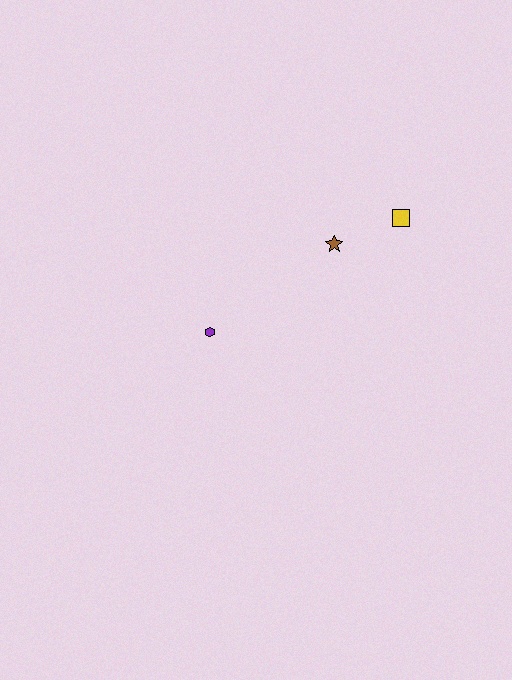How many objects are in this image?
There are 3 objects.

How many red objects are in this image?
There are no red objects.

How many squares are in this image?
There is 1 square.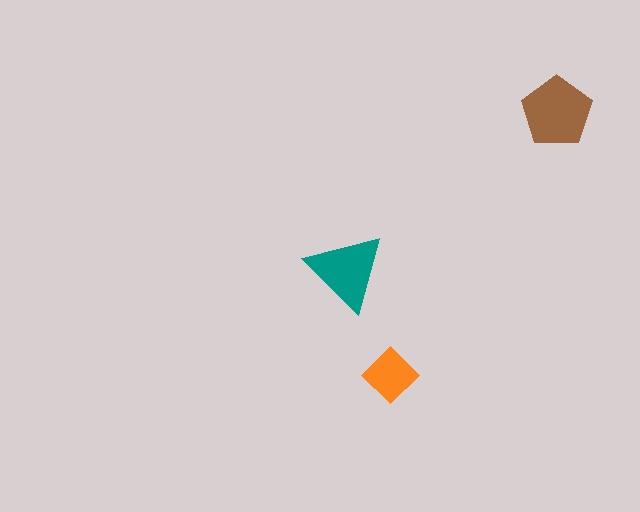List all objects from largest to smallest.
The brown pentagon, the teal triangle, the orange diamond.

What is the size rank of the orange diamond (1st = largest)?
3rd.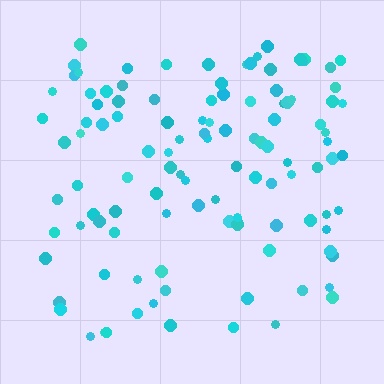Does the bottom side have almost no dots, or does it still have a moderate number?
Still a moderate number, just noticeably fewer than the top.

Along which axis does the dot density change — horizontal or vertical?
Vertical.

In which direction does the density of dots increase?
From bottom to top, with the top side densest.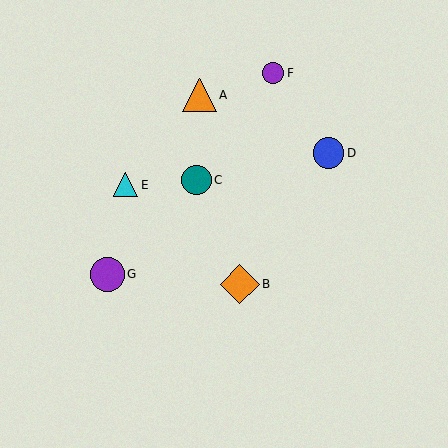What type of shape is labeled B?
Shape B is an orange diamond.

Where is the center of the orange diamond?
The center of the orange diamond is at (240, 284).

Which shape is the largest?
The orange diamond (labeled B) is the largest.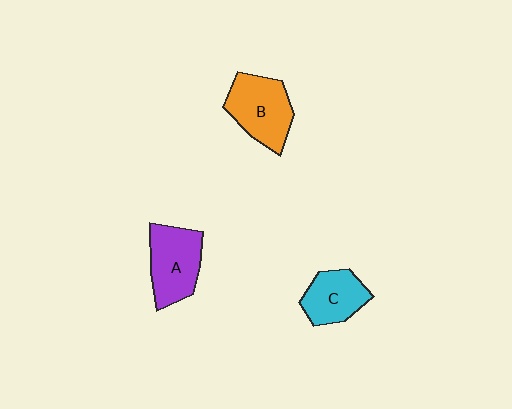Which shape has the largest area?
Shape B (orange).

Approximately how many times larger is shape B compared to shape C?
Approximately 1.3 times.